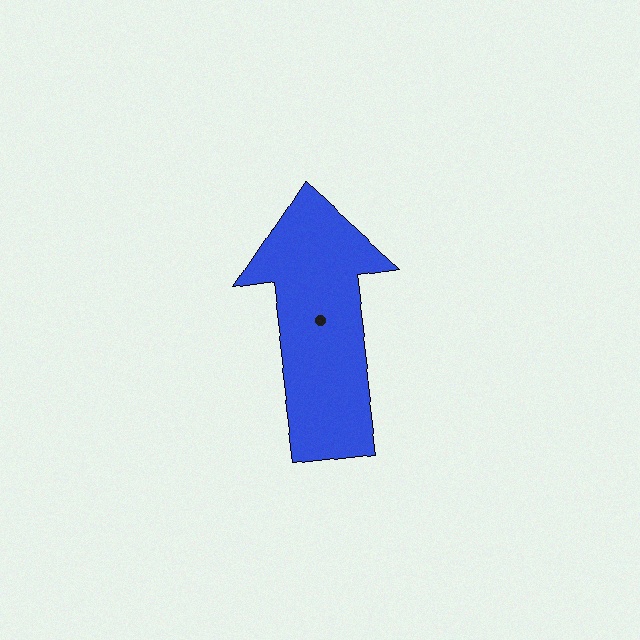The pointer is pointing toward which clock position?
Roughly 12 o'clock.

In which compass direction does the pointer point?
North.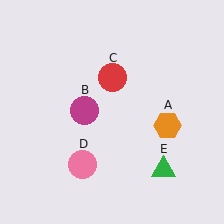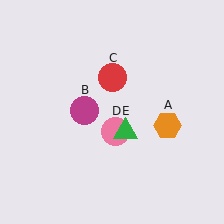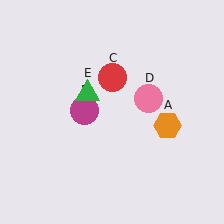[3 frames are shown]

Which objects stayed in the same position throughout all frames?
Orange hexagon (object A) and magenta circle (object B) and red circle (object C) remained stationary.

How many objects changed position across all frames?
2 objects changed position: pink circle (object D), green triangle (object E).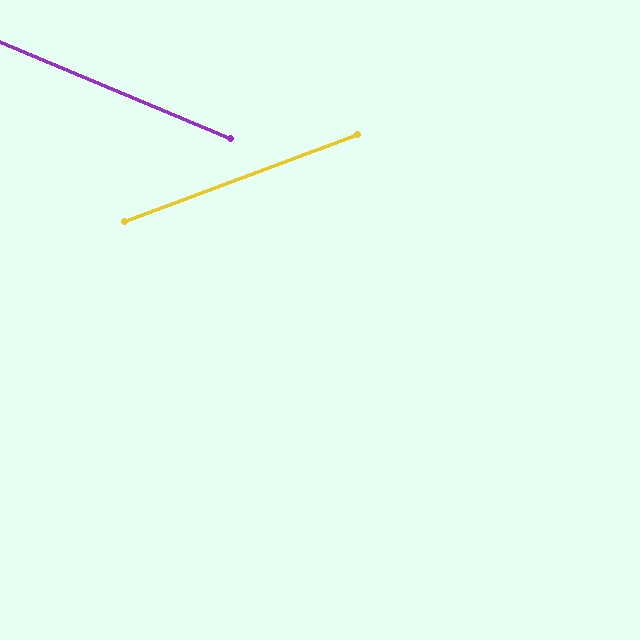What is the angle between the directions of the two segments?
Approximately 43 degrees.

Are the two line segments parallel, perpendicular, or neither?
Neither parallel nor perpendicular — they differ by about 43°.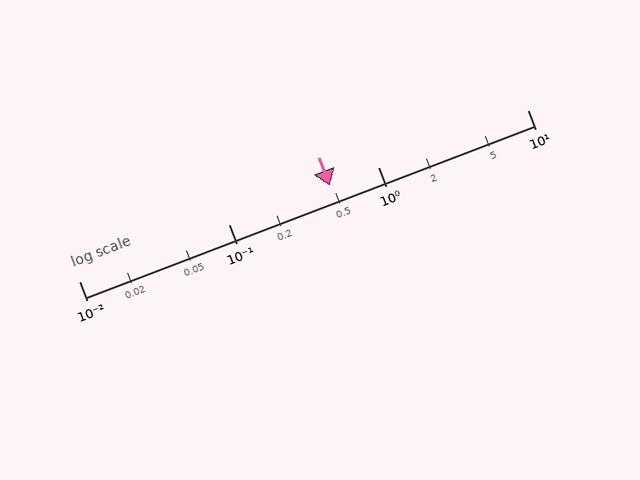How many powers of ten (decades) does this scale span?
The scale spans 3 decades, from 0.01 to 10.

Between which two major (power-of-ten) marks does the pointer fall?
The pointer is between 0.1 and 1.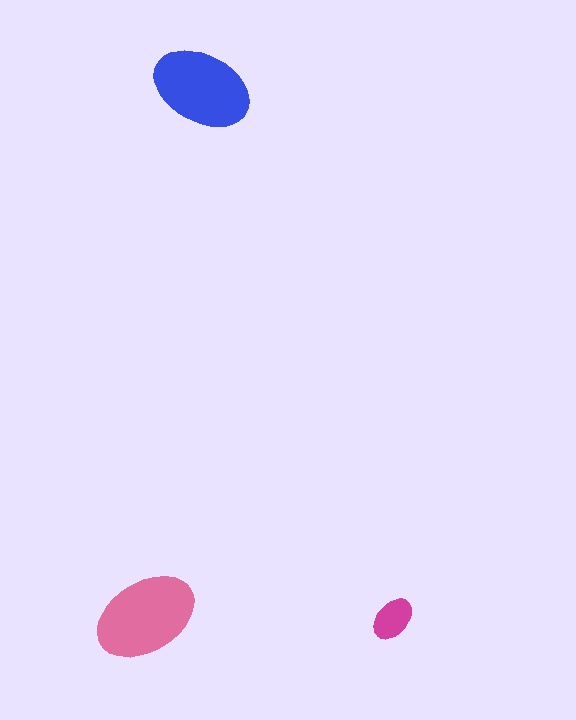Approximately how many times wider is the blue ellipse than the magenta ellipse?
About 2 times wider.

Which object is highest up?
The blue ellipse is topmost.